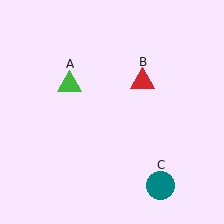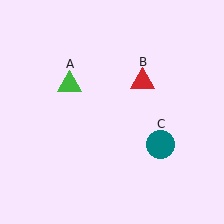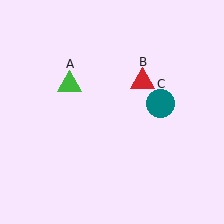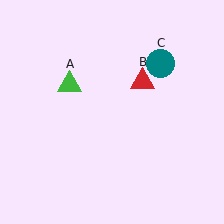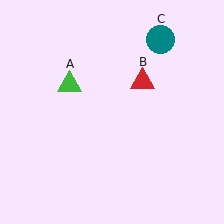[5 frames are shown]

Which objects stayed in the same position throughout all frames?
Green triangle (object A) and red triangle (object B) remained stationary.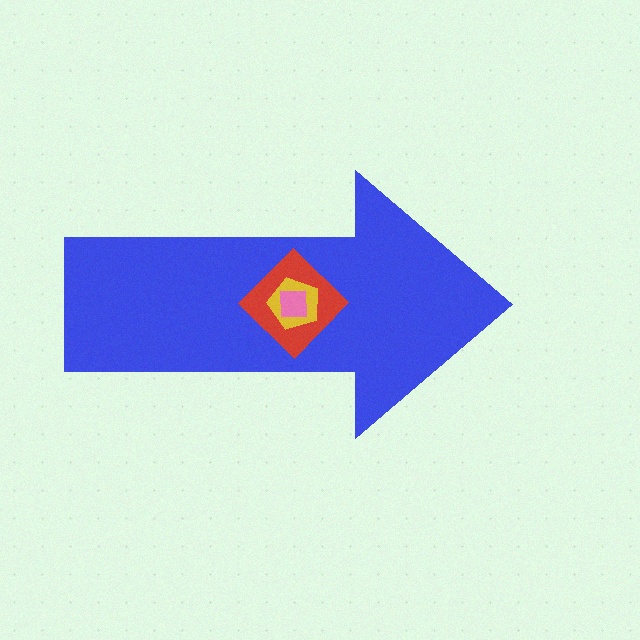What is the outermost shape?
The blue arrow.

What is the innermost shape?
The pink square.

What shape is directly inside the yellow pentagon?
The pink square.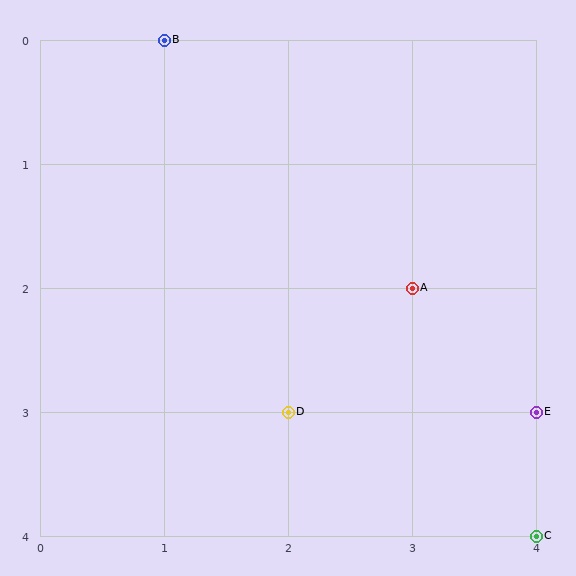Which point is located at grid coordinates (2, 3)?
Point D is at (2, 3).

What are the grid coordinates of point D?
Point D is at grid coordinates (2, 3).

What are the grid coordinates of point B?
Point B is at grid coordinates (1, 0).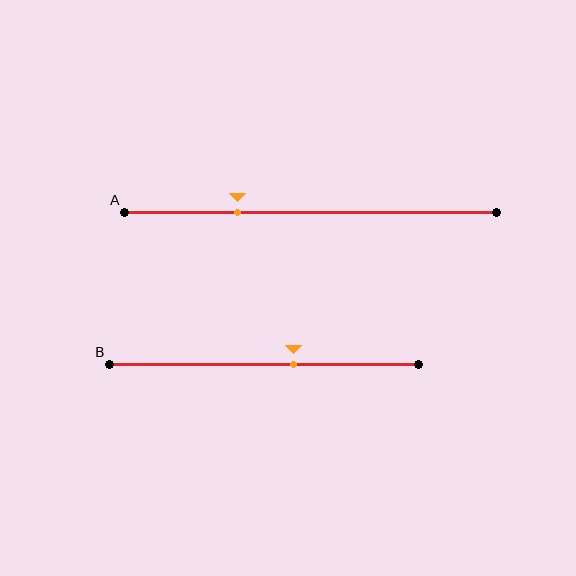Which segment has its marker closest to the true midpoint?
Segment B has its marker closest to the true midpoint.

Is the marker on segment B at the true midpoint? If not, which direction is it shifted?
No, the marker on segment B is shifted to the right by about 10% of the segment length.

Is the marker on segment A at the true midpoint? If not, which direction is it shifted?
No, the marker on segment A is shifted to the left by about 20% of the segment length.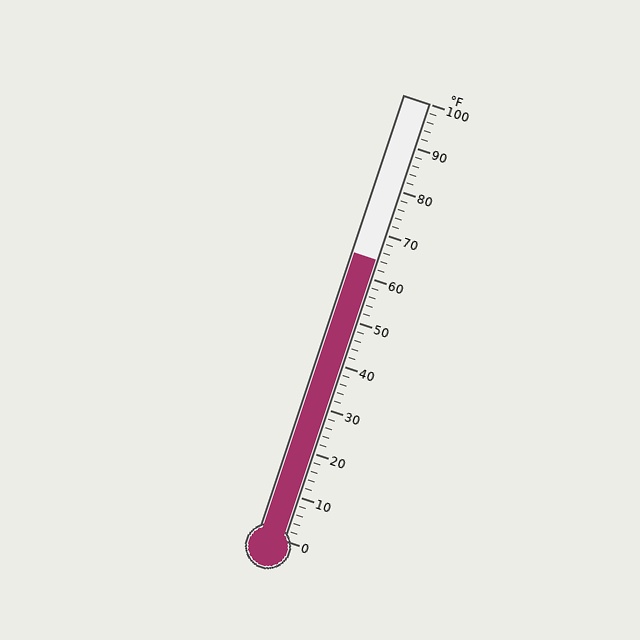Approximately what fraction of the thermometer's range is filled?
The thermometer is filled to approximately 65% of its range.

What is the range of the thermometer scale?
The thermometer scale ranges from 0°F to 100°F.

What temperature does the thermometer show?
The thermometer shows approximately 64°F.